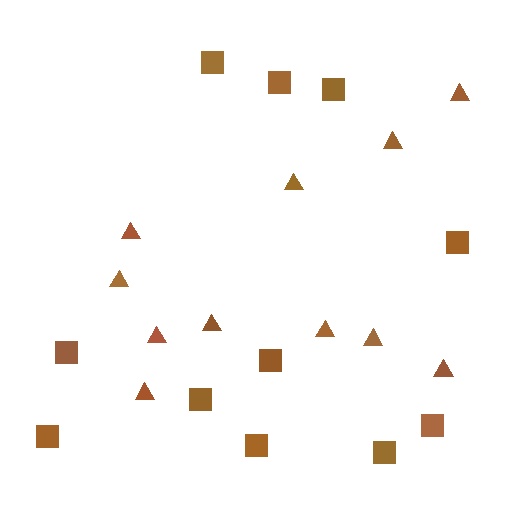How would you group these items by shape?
There are 2 groups: one group of squares (11) and one group of triangles (11).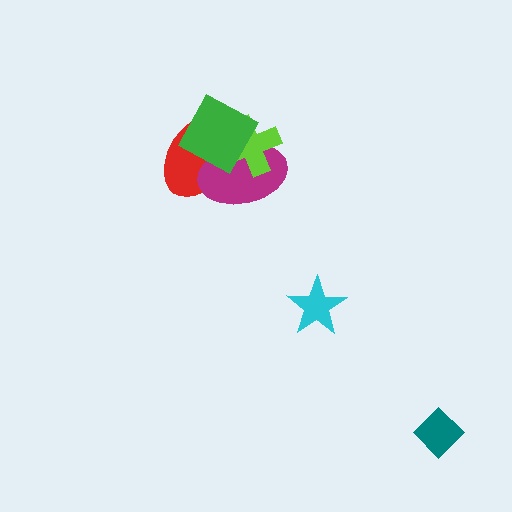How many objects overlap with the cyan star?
0 objects overlap with the cyan star.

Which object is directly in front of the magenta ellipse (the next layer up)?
The lime cross is directly in front of the magenta ellipse.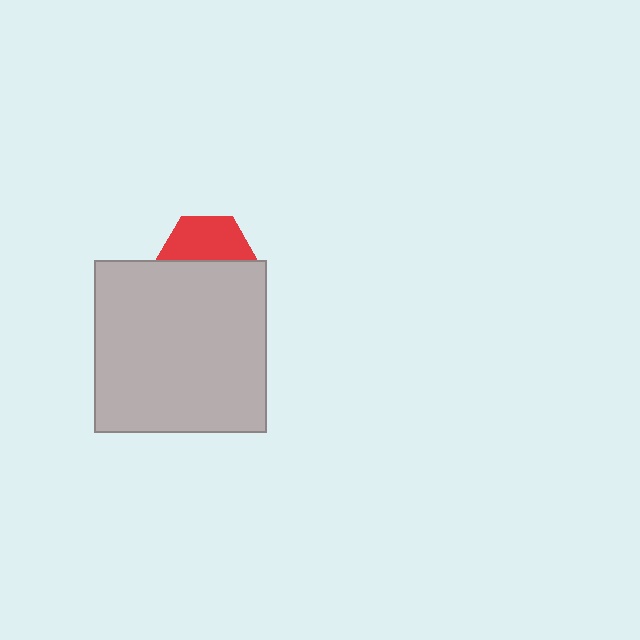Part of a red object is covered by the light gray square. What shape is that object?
It is a hexagon.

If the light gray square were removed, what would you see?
You would see the complete red hexagon.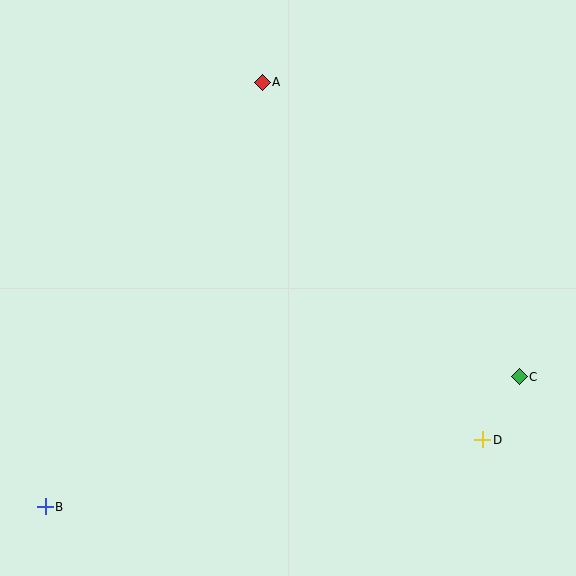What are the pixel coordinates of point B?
Point B is at (45, 507).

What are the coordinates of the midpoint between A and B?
The midpoint between A and B is at (154, 295).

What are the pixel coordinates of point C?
Point C is at (519, 377).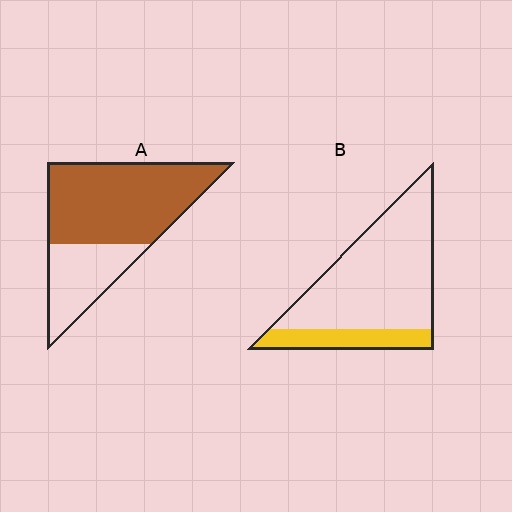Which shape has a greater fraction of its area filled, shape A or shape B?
Shape A.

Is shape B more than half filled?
No.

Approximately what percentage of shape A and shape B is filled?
A is approximately 70% and B is approximately 20%.